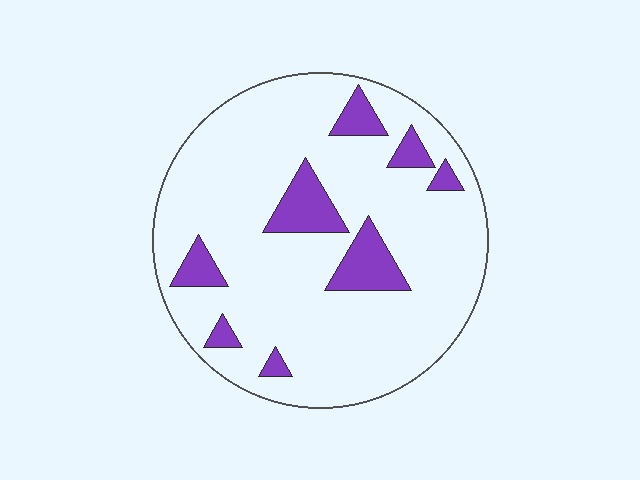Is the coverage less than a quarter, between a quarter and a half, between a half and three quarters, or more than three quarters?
Less than a quarter.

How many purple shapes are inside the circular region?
8.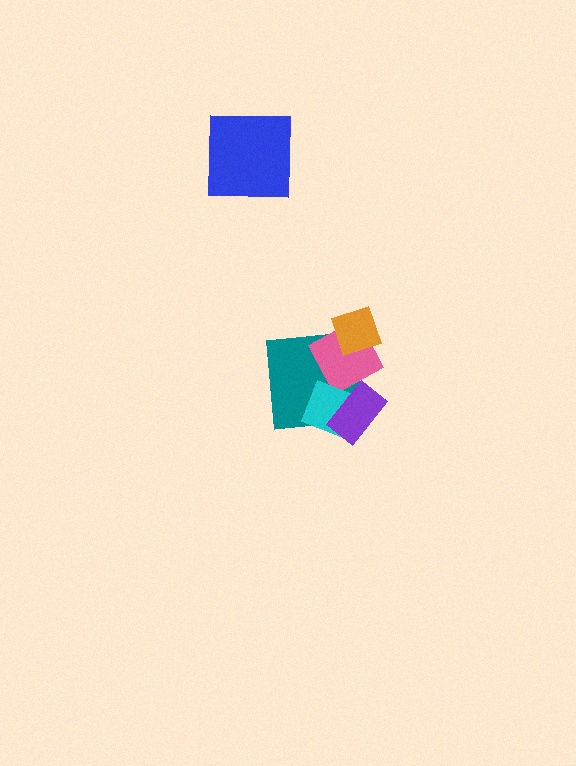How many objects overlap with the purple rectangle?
3 objects overlap with the purple rectangle.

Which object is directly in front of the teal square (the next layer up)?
The pink diamond is directly in front of the teal square.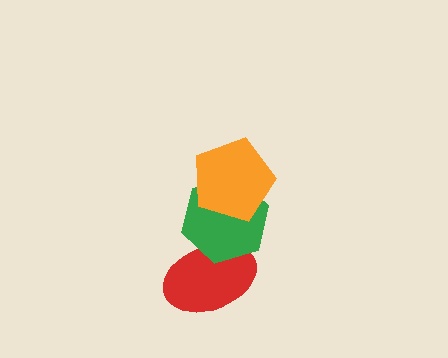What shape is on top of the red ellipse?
The green hexagon is on top of the red ellipse.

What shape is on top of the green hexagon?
The orange pentagon is on top of the green hexagon.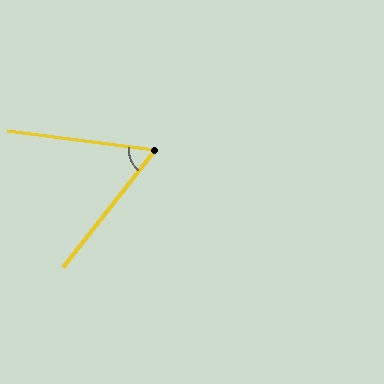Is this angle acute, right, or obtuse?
It is acute.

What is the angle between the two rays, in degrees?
Approximately 59 degrees.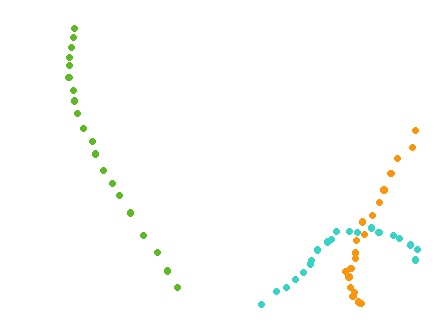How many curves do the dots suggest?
There are 3 distinct paths.